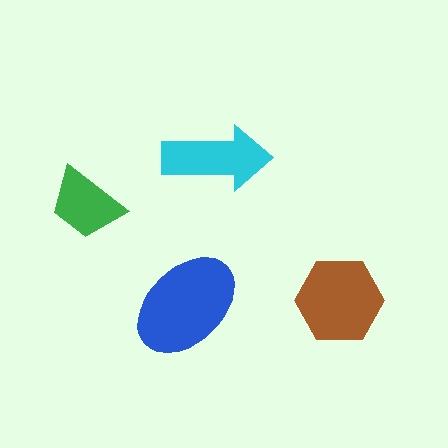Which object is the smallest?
The green trapezoid.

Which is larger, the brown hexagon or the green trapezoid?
The brown hexagon.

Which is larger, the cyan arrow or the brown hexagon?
The brown hexagon.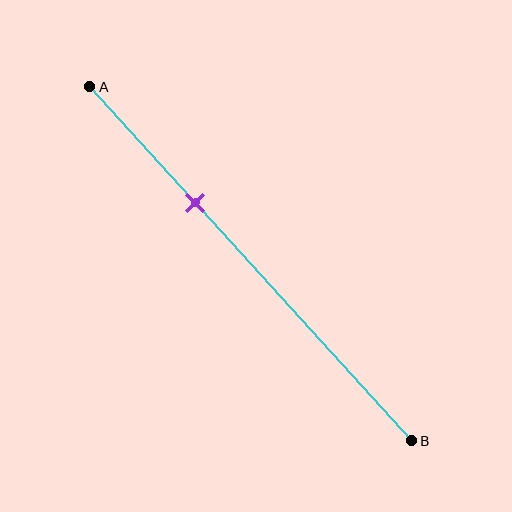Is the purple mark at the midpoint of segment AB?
No, the mark is at about 35% from A, not at the 50% midpoint.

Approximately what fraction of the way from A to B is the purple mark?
The purple mark is approximately 35% of the way from A to B.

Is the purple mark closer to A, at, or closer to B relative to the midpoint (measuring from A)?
The purple mark is closer to point A than the midpoint of segment AB.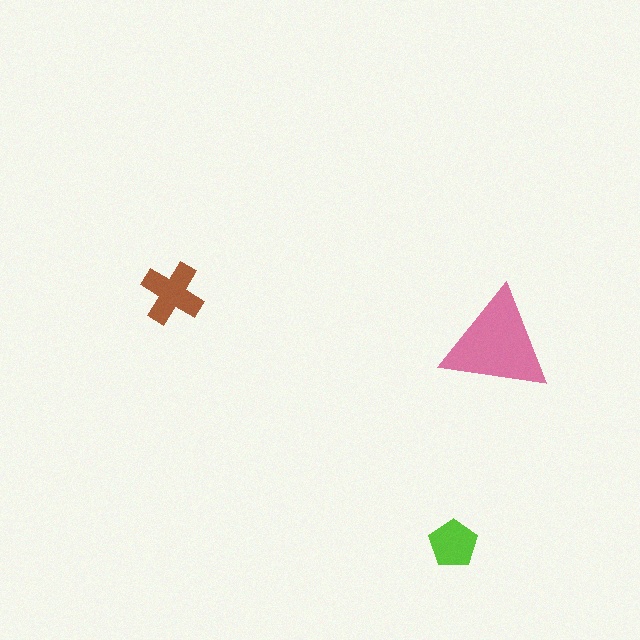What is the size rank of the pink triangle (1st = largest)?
1st.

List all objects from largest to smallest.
The pink triangle, the brown cross, the lime pentagon.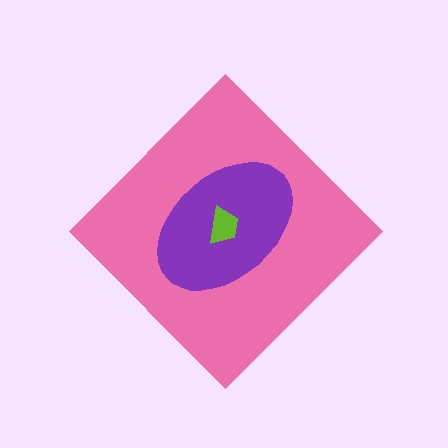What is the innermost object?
The lime trapezoid.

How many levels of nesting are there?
3.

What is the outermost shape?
The pink diamond.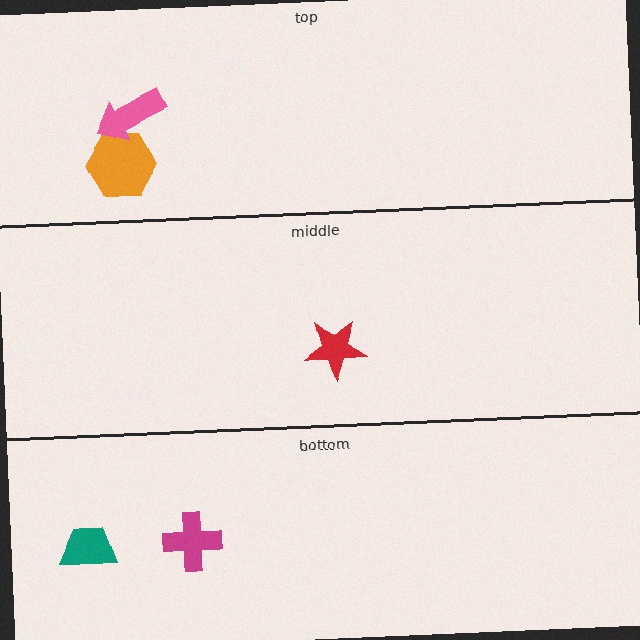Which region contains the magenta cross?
The bottom region.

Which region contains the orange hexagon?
The top region.